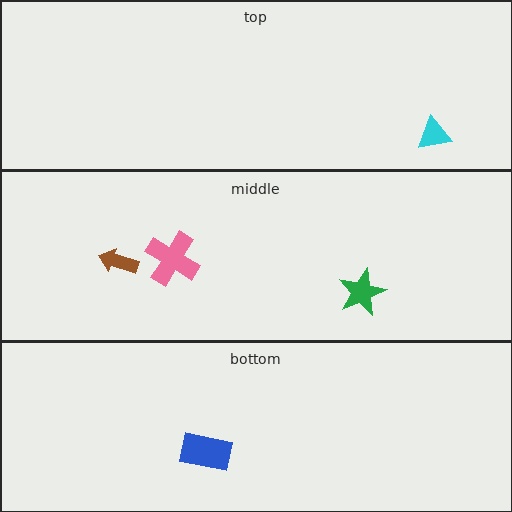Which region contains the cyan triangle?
The top region.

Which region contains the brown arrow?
The middle region.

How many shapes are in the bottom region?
1.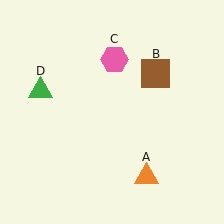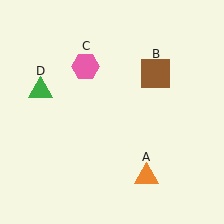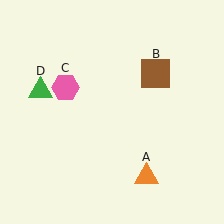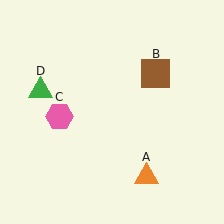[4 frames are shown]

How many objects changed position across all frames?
1 object changed position: pink hexagon (object C).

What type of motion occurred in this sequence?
The pink hexagon (object C) rotated counterclockwise around the center of the scene.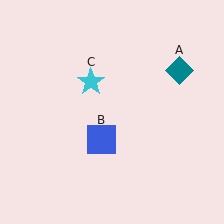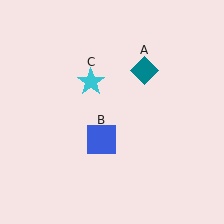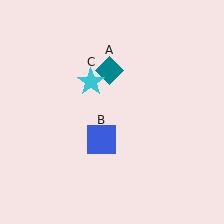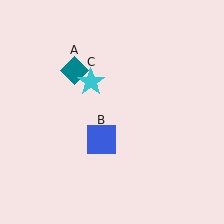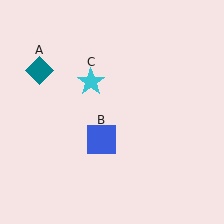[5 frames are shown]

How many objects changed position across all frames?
1 object changed position: teal diamond (object A).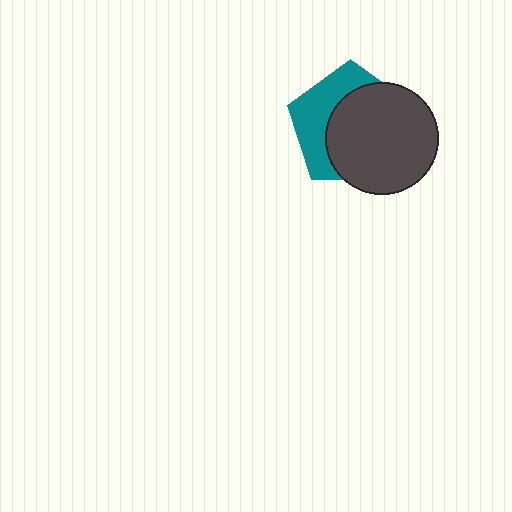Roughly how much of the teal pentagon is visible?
A small part of it is visible (roughly 38%).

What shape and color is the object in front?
The object in front is a dark gray circle.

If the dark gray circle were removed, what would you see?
You would see the complete teal pentagon.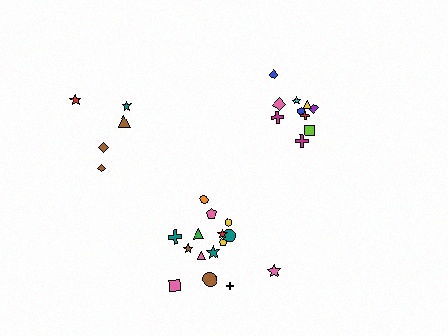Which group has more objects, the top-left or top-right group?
The top-right group.